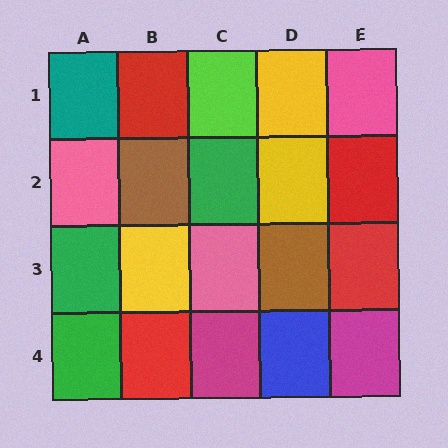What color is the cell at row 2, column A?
Pink.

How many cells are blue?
1 cell is blue.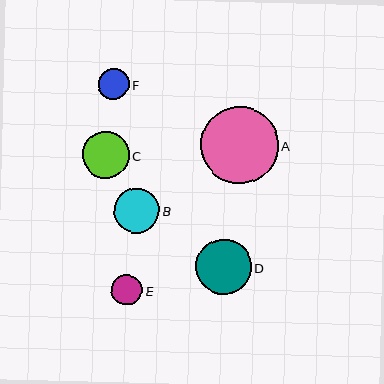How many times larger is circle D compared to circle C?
Circle D is approximately 1.2 times the size of circle C.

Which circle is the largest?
Circle A is the largest with a size of approximately 78 pixels.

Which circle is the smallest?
Circle E is the smallest with a size of approximately 31 pixels.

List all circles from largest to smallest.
From largest to smallest: A, D, C, B, F, E.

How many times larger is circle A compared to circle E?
Circle A is approximately 2.5 times the size of circle E.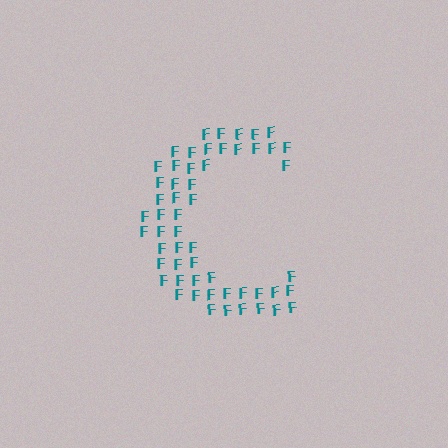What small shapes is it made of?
It is made of small letter F's.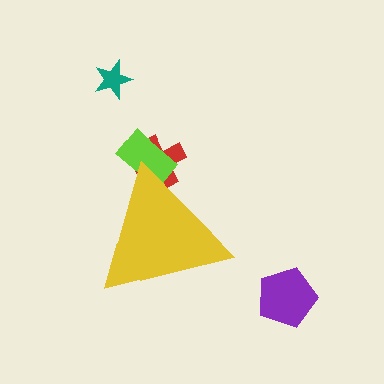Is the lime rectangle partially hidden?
Yes, the lime rectangle is partially hidden behind the yellow triangle.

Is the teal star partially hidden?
No, the teal star is fully visible.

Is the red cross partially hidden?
Yes, the red cross is partially hidden behind the yellow triangle.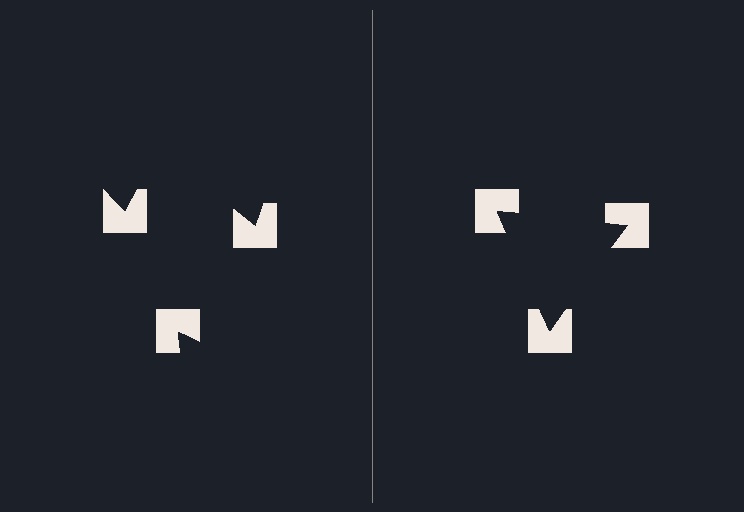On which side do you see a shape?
An illusory triangle appears on the right side. On the left side the wedge cuts are rotated, so no coherent shape forms.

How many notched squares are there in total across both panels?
6 — 3 on each side.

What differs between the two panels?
The notched squares are positioned identically on both sides; only the wedge orientations differ. On the right they align to a triangle; on the left they are misaligned.